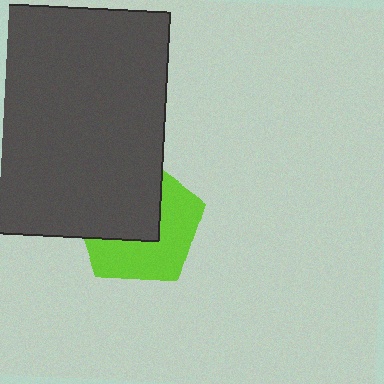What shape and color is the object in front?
The object in front is a dark gray rectangle.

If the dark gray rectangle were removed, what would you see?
You would see the complete lime pentagon.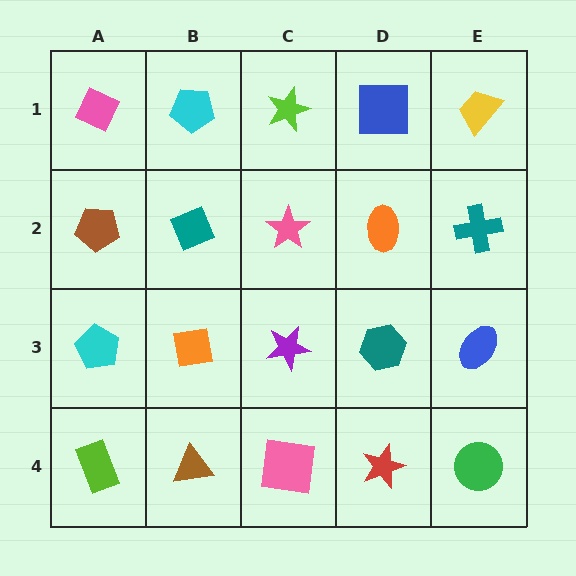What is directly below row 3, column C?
A pink square.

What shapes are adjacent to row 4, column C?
A purple star (row 3, column C), a brown triangle (row 4, column B), a red star (row 4, column D).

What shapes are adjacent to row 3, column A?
A brown pentagon (row 2, column A), a lime rectangle (row 4, column A), an orange square (row 3, column B).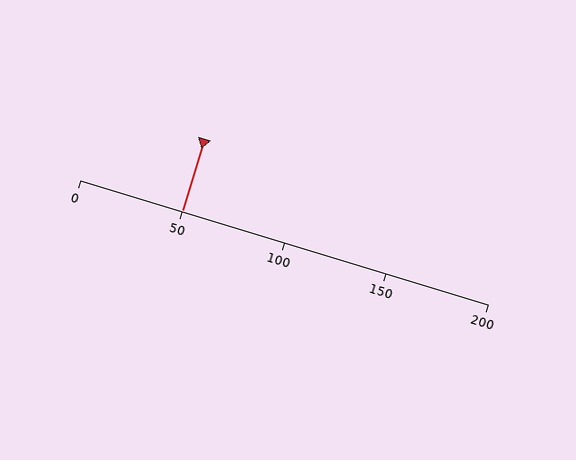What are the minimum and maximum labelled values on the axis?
The axis runs from 0 to 200.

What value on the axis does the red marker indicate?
The marker indicates approximately 50.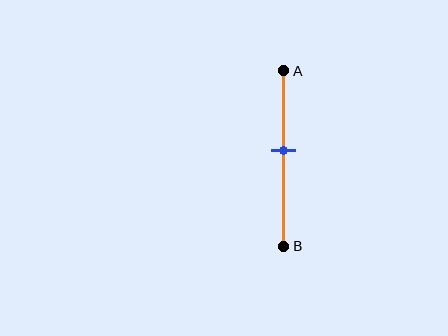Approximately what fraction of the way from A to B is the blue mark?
The blue mark is approximately 45% of the way from A to B.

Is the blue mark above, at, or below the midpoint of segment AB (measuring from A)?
The blue mark is above the midpoint of segment AB.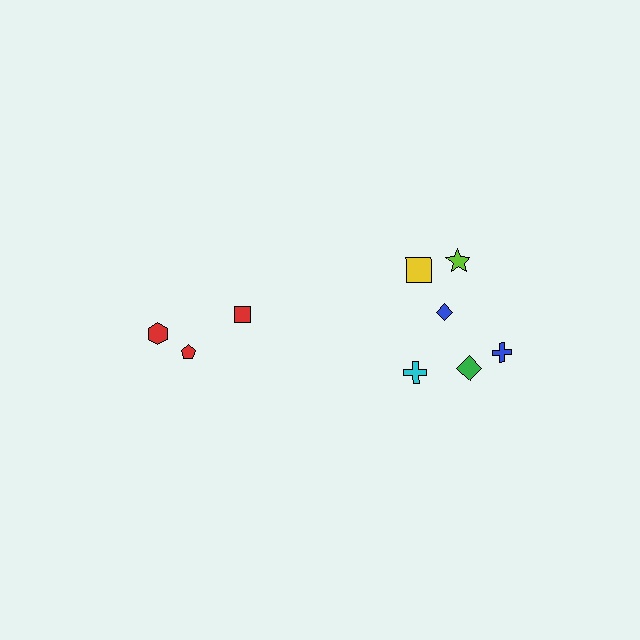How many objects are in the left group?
There are 3 objects.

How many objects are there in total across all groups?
There are 9 objects.